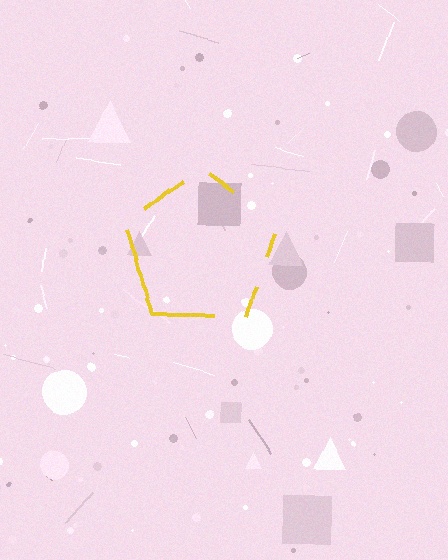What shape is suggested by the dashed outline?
The dashed outline suggests a pentagon.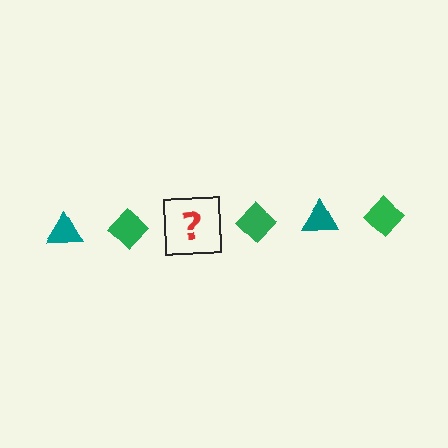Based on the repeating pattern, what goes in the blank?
The blank should be a teal triangle.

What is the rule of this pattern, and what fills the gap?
The rule is that the pattern alternates between teal triangle and green diamond. The gap should be filled with a teal triangle.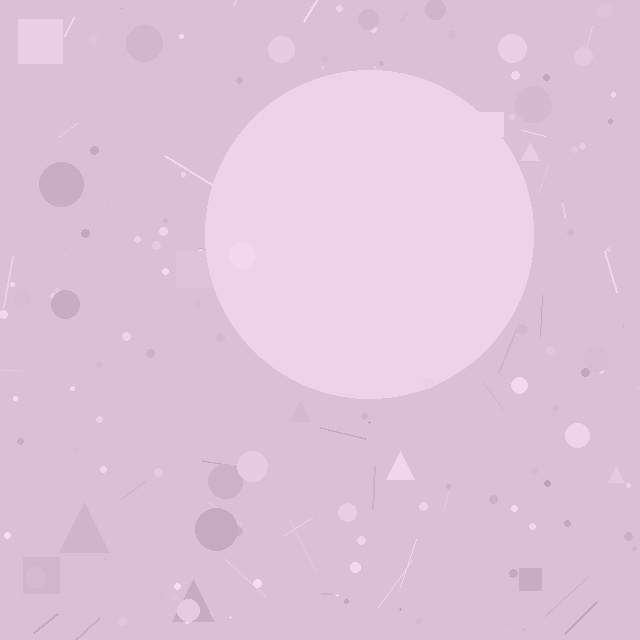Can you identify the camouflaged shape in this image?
The camouflaged shape is a circle.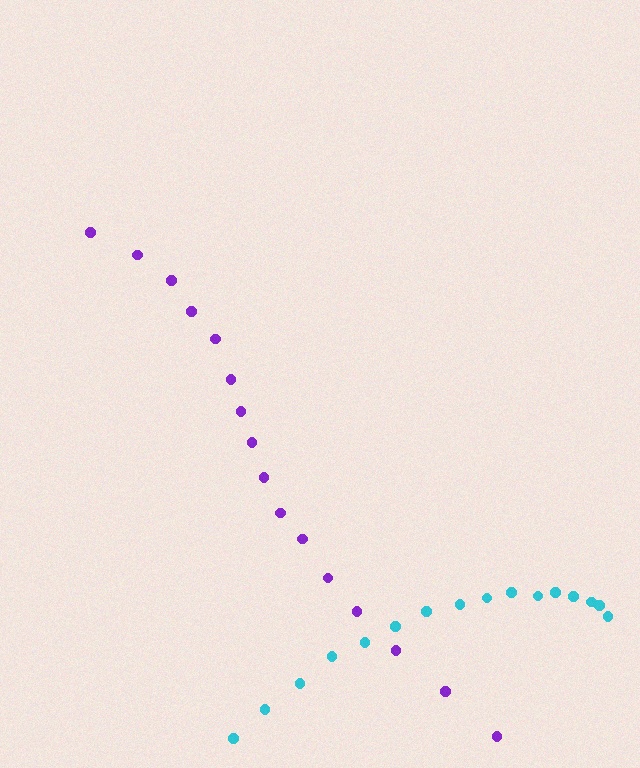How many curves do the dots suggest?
There are 2 distinct paths.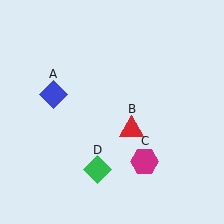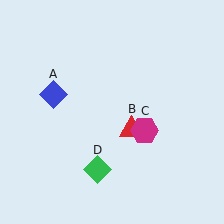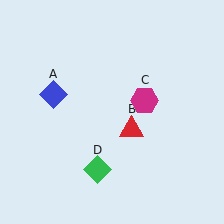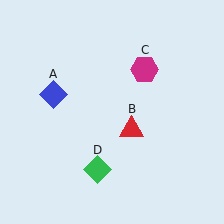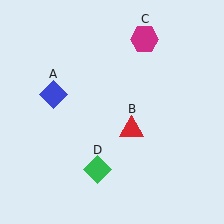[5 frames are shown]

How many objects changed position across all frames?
1 object changed position: magenta hexagon (object C).